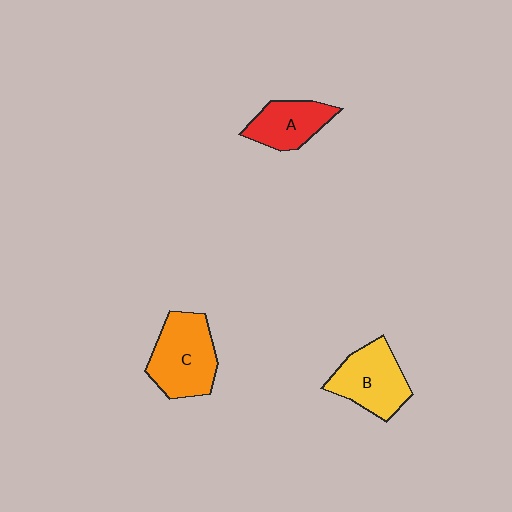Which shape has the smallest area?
Shape A (red).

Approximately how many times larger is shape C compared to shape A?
Approximately 1.5 times.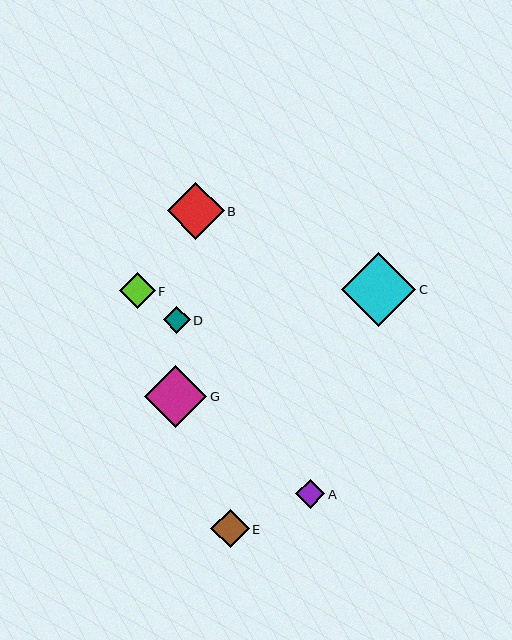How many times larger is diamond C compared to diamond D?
Diamond C is approximately 2.8 times the size of diamond D.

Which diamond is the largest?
Diamond C is the largest with a size of approximately 74 pixels.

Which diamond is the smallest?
Diamond D is the smallest with a size of approximately 27 pixels.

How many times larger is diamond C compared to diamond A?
Diamond C is approximately 2.5 times the size of diamond A.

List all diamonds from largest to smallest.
From largest to smallest: C, G, B, E, F, A, D.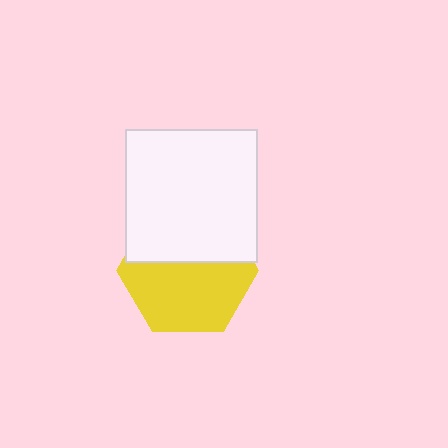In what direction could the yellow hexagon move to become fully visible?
The yellow hexagon could move down. That would shift it out from behind the white square entirely.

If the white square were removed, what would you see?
You would see the complete yellow hexagon.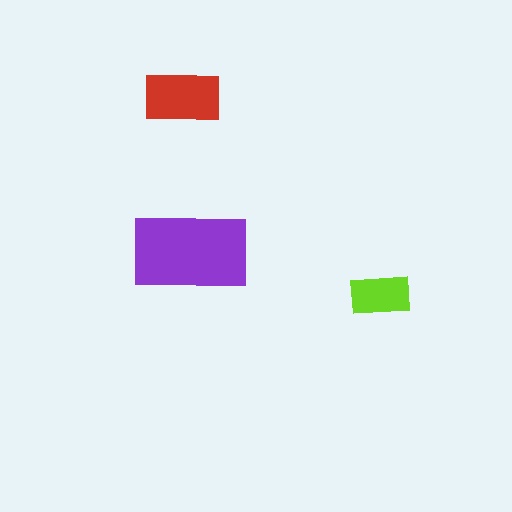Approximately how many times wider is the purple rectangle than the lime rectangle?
About 2 times wider.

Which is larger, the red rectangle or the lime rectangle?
The red one.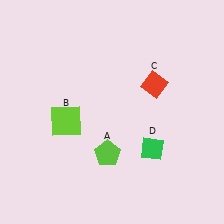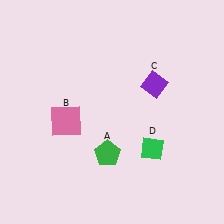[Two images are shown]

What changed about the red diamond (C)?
In Image 1, C is red. In Image 2, it changed to purple.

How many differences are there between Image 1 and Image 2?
There are 3 differences between the two images.